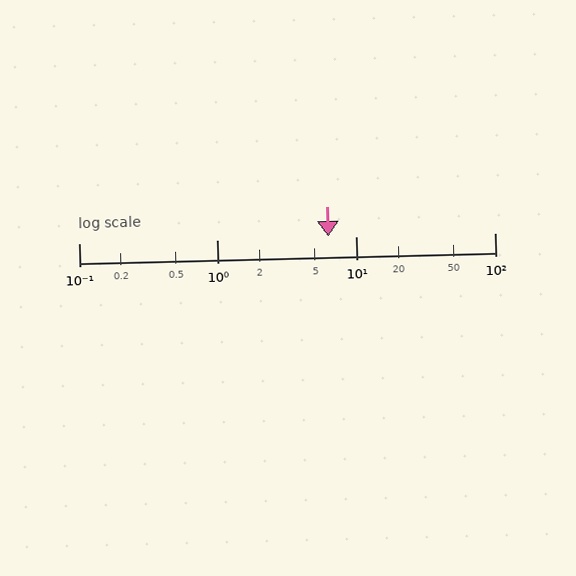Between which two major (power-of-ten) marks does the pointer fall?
The pointer is between 1 and 10.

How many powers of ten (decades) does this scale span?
The scale spans 3 decades, from 0.1 to 100.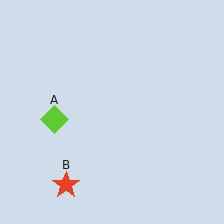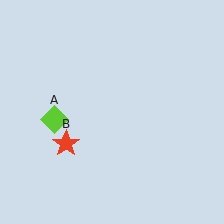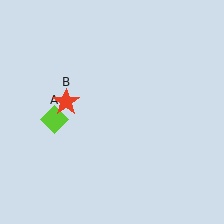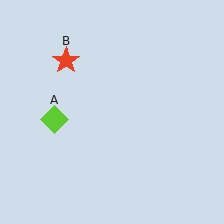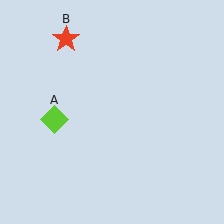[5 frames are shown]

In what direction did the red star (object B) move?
The red star (object B) moved up.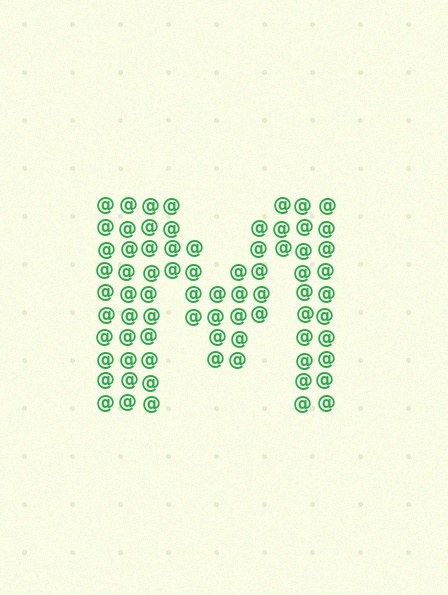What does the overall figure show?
The overall figure shows the letter M.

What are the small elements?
The small elements are at signs.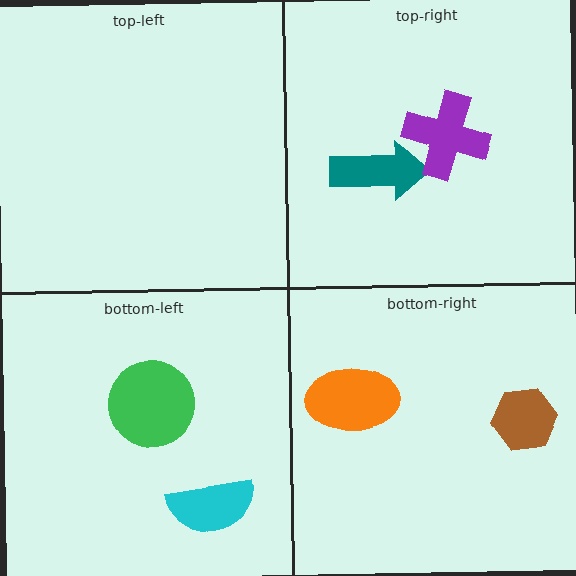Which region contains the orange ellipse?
The bottom-right region.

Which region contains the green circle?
The bottom-left region.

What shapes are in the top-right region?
The teal arrow, the purple cross.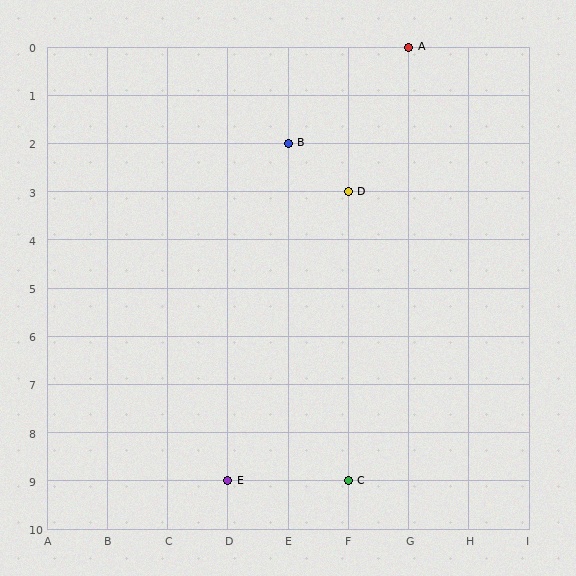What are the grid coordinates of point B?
Point B is at grid coordinates (E, 2).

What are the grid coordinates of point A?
Point A is at grid coordinates (G, 0).